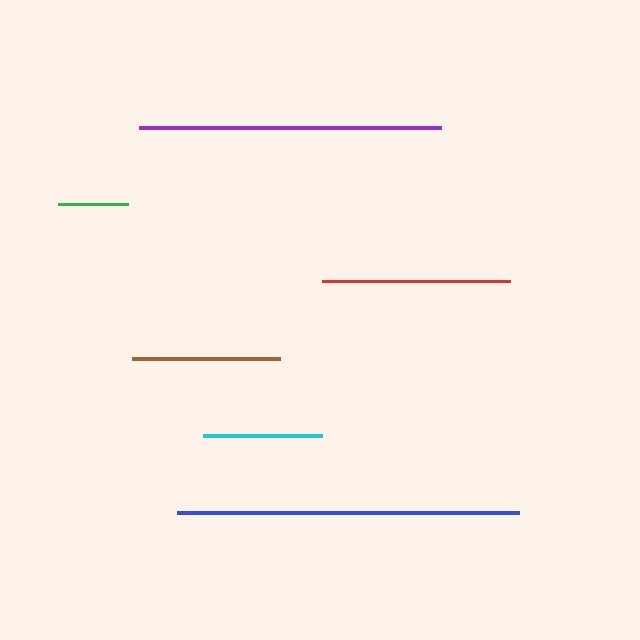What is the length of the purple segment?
The purple segment is approximately 302 pixels long.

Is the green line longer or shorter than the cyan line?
The cyan line is longer than the green line.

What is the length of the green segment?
The green segment is approximately 69 pixels long.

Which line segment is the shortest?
The green line is the shortest at approximately 69 pixels.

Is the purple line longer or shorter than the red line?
The purple line is longer than the red line.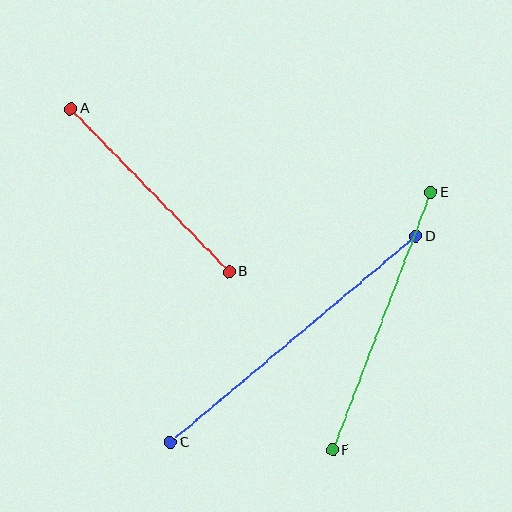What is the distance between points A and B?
The distance is approximately 227 pixels.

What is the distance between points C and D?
The distance is approximately 320 pixels.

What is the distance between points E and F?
The distance is approximately 276 pixels.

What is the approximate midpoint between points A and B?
The midpoint is at approximately (150, 190) pixels.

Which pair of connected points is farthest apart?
Points C and D are farthest apart.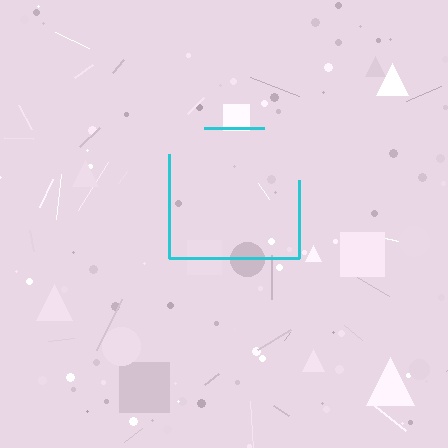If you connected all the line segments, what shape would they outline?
They would outline a square.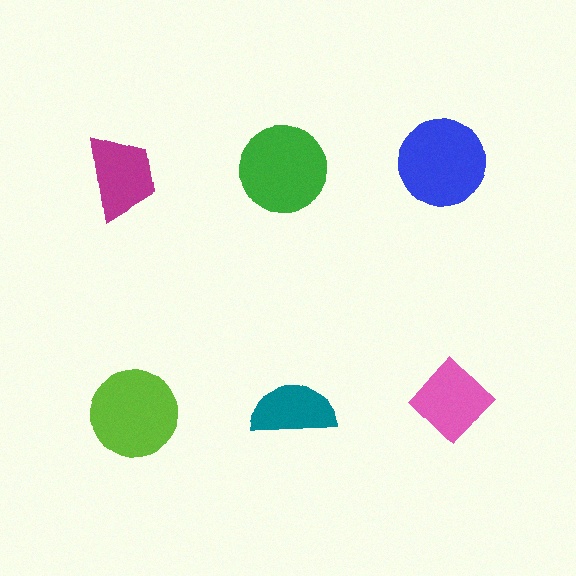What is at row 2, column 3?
A pink diamond.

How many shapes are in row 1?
3 shapes.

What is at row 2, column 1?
A lime circle.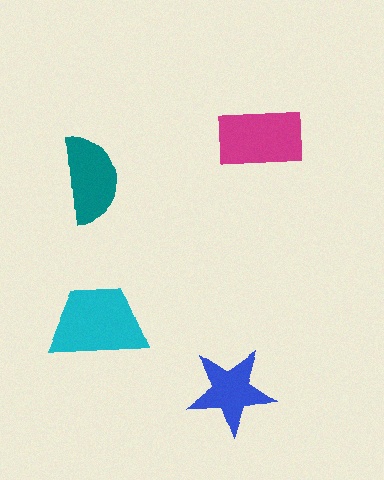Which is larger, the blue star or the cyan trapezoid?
The cyan trapezoid.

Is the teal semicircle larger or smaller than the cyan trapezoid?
Smaller.